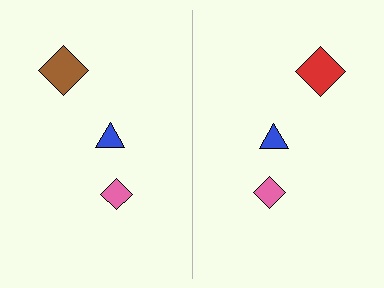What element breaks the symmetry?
The red diamond on the right side breaks the symmetry — its mirror counterpart is brown.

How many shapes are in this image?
There are 6 shapes in this image.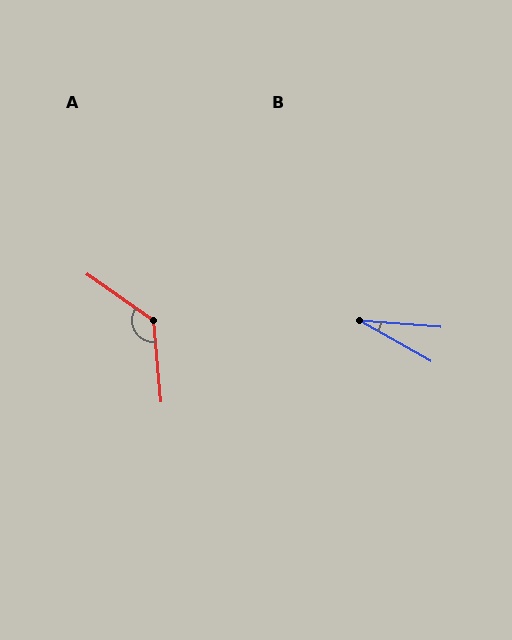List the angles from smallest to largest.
B (25°), A (130°).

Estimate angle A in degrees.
Approximately 130 degrees.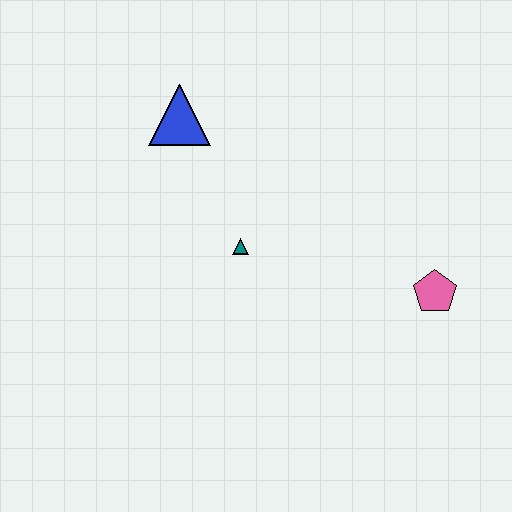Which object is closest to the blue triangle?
The teal triangle is closest to the blue triangle.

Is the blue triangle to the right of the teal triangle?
No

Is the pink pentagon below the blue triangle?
Yes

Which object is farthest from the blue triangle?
The pink pentagon is farthest from the blue triangle.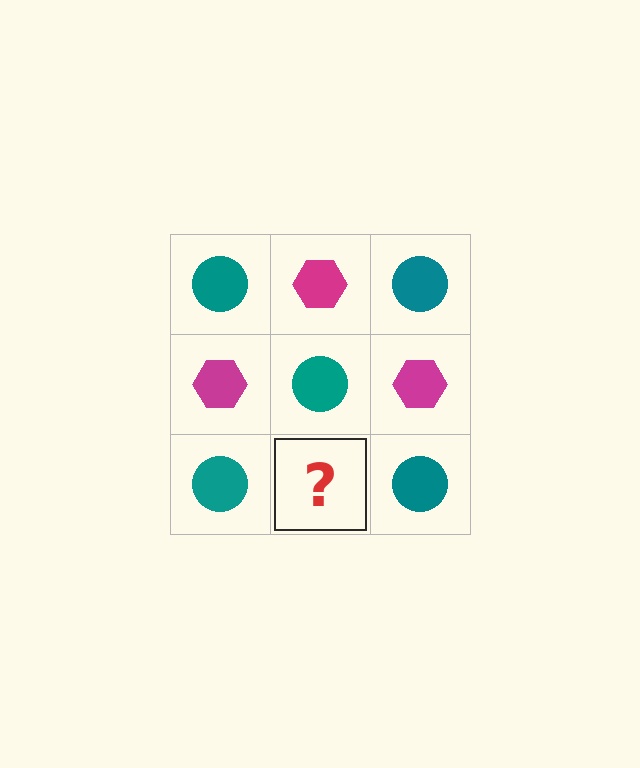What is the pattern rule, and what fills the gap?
The rule is that it alternates teal circle and magenta hexagon in a checkerboard pattern. The gap should be filled with a magenta hexagon.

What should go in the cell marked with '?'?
The missing cell should contain a magenta hexagon.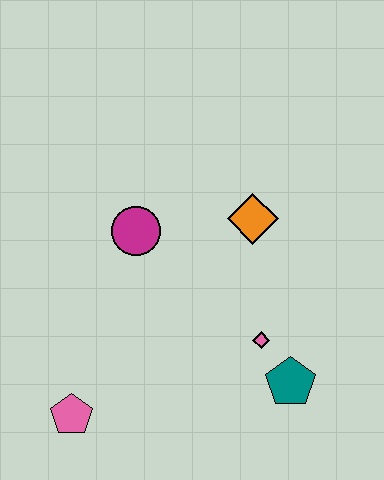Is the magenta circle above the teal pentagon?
Yes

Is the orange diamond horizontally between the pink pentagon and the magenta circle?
No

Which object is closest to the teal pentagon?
The pink diamond is closest to the teal pentagon.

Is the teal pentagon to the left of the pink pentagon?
No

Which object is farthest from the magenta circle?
The teal pentagon is farthest from the magenta circle.